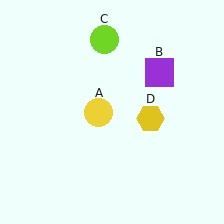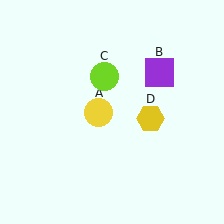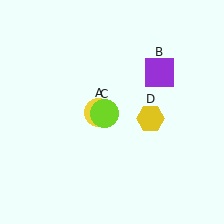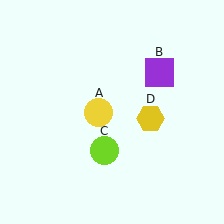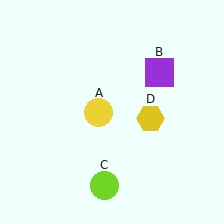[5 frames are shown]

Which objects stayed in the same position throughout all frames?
Yellow circle (object A) and purple square (object B) and yellow hexagon (object D) remained stationary.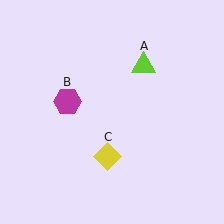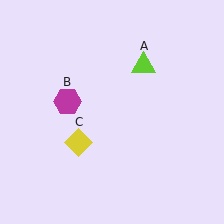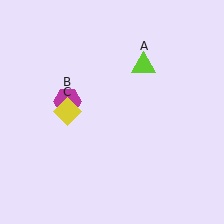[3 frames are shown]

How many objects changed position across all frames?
1 object changed position: yellow diamond (object C).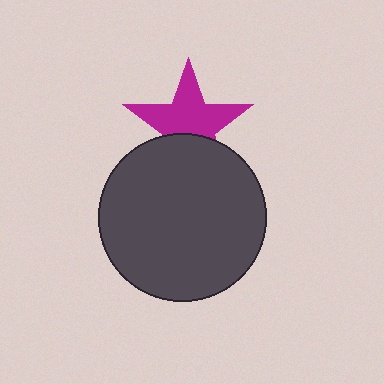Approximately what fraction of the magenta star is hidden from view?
Roughly 36% of the magenta star is hidden behind the dark gray circle.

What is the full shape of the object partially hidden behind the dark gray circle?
The partially hidden object is a magenta star.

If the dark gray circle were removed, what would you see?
You would see the complete magenta star.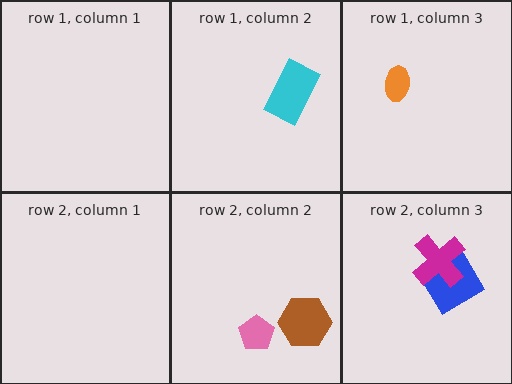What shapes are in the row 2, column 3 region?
The blue diamond, the magenta cross.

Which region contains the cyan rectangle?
The row 1, column 2 region.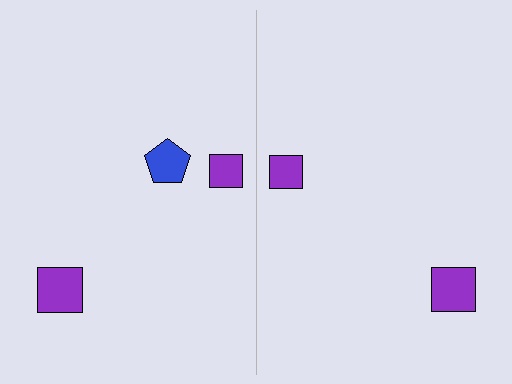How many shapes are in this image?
There are 5 shapes in this image.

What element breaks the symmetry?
A blue pentagon is missing from the right side.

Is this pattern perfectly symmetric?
No, the pattern is not perfectly symmetric. A blue pentagon is missing from the right side.